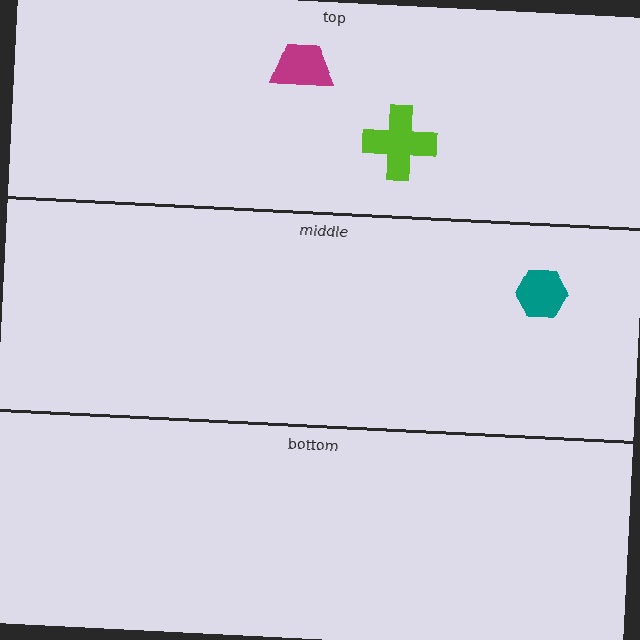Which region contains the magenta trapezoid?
The top region.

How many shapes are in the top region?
2.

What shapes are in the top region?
The lime cross, the magenta trapezoid.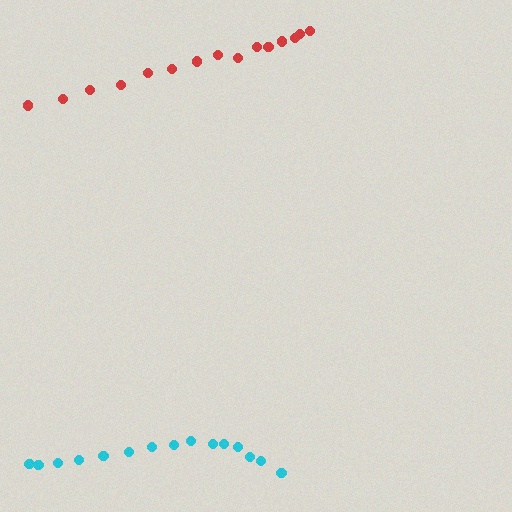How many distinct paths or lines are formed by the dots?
There are 2 distinct paths.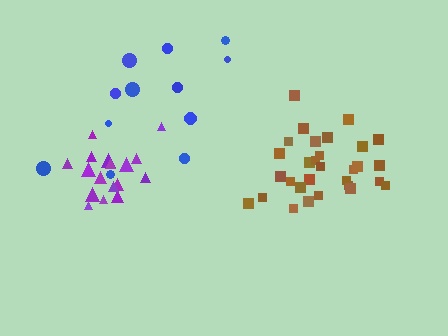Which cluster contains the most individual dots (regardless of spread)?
Brown (30).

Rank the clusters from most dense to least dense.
brown, purple, blue.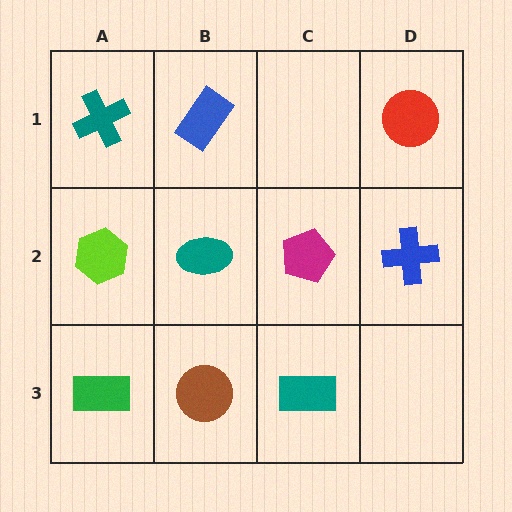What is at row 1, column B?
A blue rectangle.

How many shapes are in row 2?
4 shapes.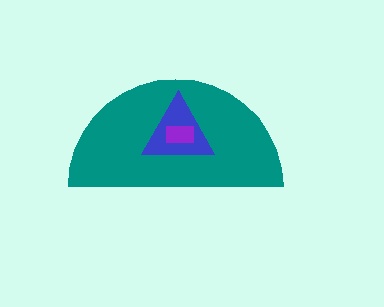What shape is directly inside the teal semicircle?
The blue triangle.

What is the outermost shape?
The teal semicircle.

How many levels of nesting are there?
3.